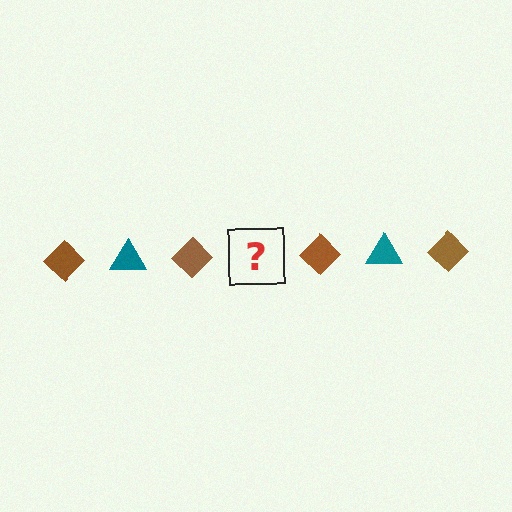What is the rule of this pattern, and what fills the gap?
The rule is that the pattern alternates between brown diamond and teal triangle. The gap should be filled with a teal triangle.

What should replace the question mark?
The question mark should be replaced with a teal triangle.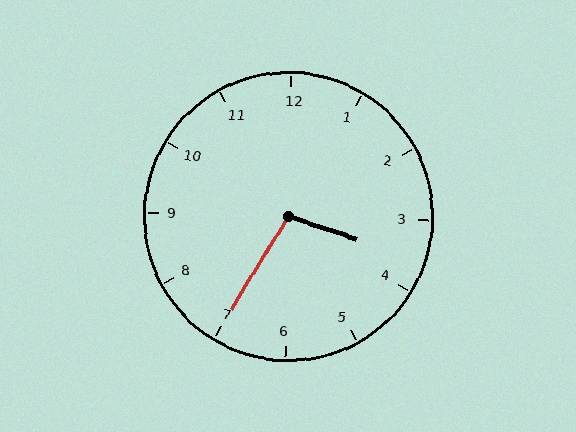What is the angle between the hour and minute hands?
Approximately 102 degrees.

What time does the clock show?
3:35.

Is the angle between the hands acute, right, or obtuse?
It is obtuse.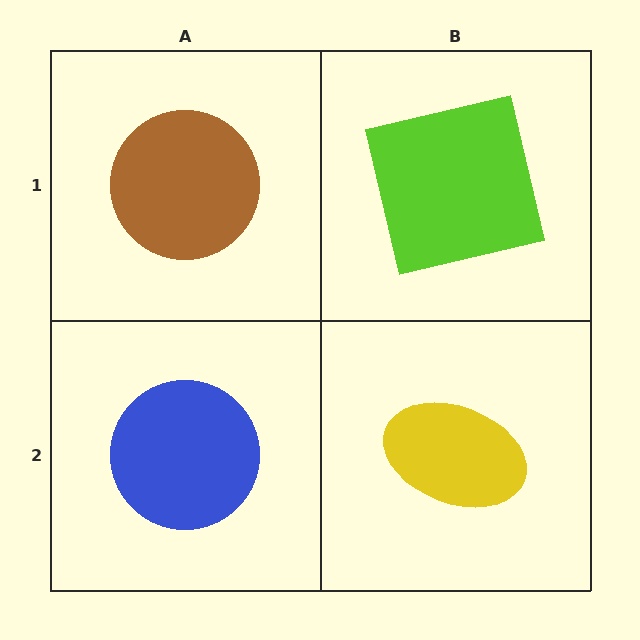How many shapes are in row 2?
2 shapes.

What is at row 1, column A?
A brown circle.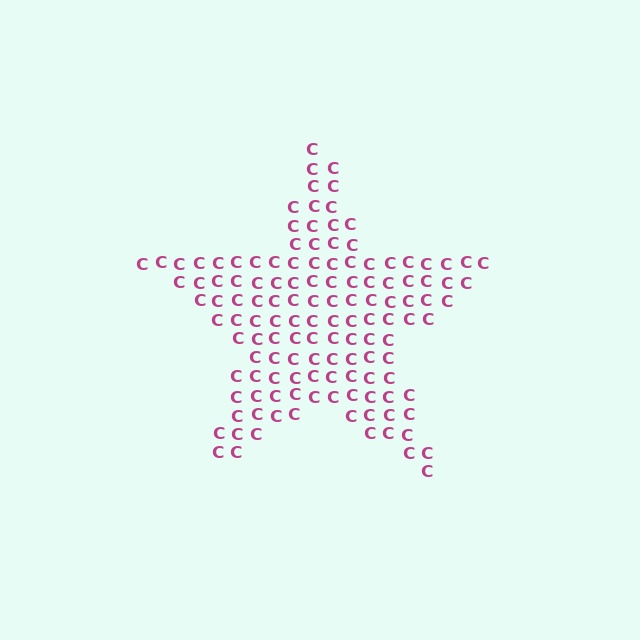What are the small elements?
The small elements are letter C's.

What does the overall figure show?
The overall figure shows a star.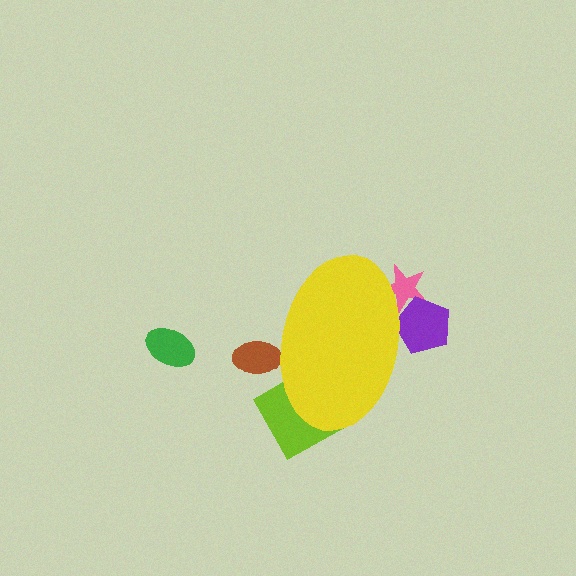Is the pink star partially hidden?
Yes, the pink star is partially hidden behind the yellow ellipse.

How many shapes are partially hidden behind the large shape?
4 shapes are partially hidden.